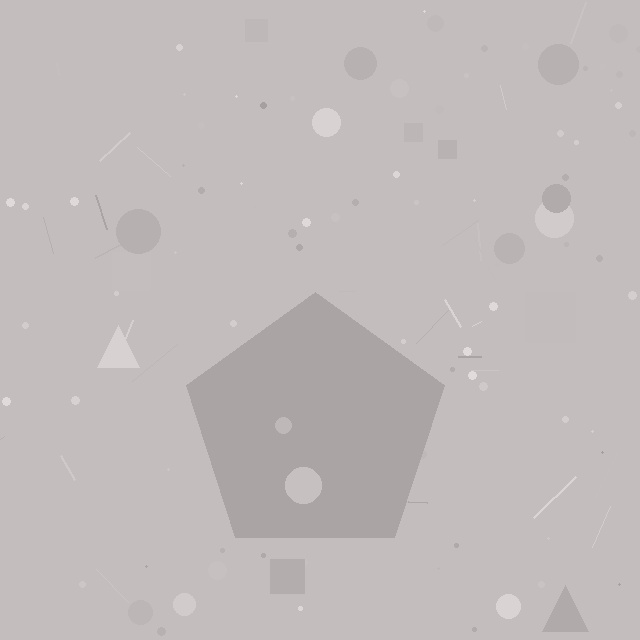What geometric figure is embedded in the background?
A pentagon is embedded in the background.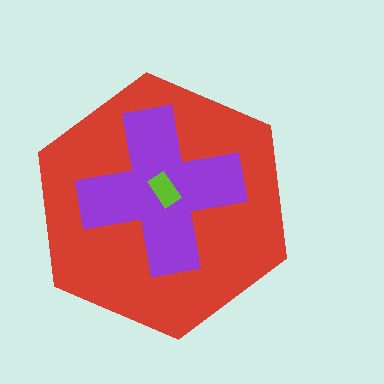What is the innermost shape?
The lime rectangle.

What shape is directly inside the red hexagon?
The purple cross.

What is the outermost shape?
The red hexagon.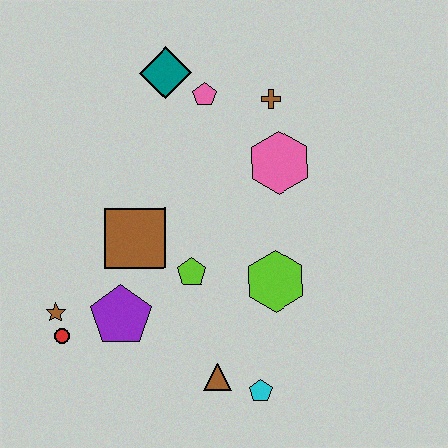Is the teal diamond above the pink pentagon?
Yes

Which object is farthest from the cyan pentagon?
The teal diamond is farthest from the cyan pentagon.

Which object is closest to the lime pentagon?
The brown square is closest to the lime pentagon.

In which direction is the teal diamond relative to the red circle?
The teal diamond is above the red circle.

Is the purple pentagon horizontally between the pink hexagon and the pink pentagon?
No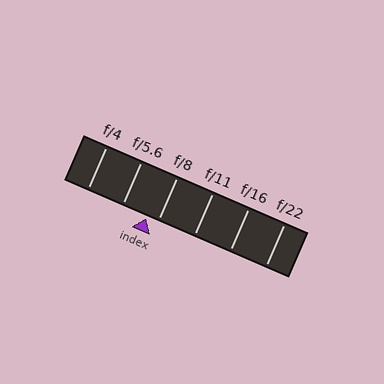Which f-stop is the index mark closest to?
The index mark is closest to f/8.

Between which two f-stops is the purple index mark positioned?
The index mark is between f/5.6 and f/8.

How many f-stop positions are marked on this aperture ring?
There are 6 f-stop positions marked.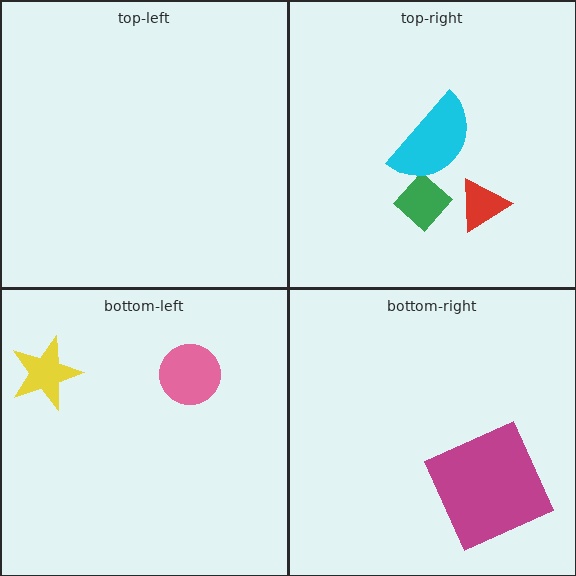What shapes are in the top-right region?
The green diamond, the red triangle, the cyan semicircle.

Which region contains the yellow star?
The bottom-left region.